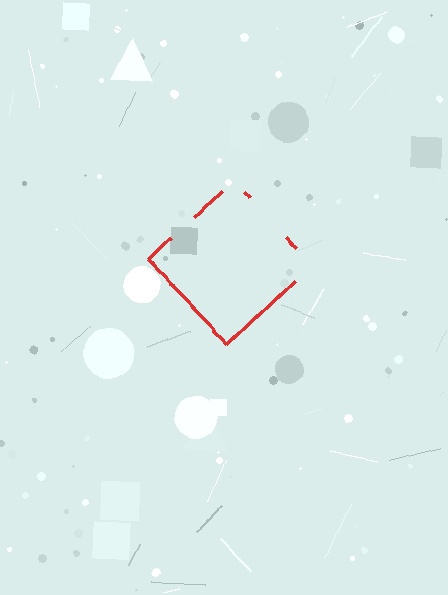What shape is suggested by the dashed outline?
The dashed outline suggests a diamond.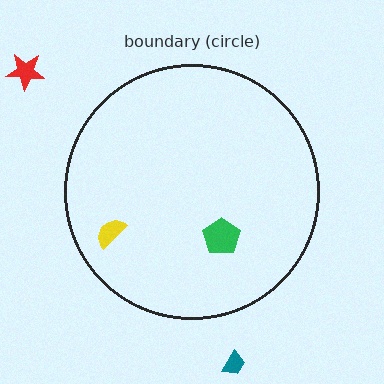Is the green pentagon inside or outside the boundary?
Inside.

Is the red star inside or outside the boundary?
Outside.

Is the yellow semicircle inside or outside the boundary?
Inside.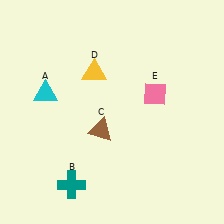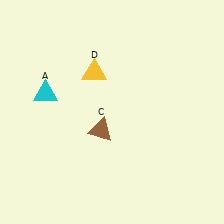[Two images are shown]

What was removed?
The pink diamond (E), the teal cross (B) were removed in Image 2.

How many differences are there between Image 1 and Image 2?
There are 2 differences between the two images.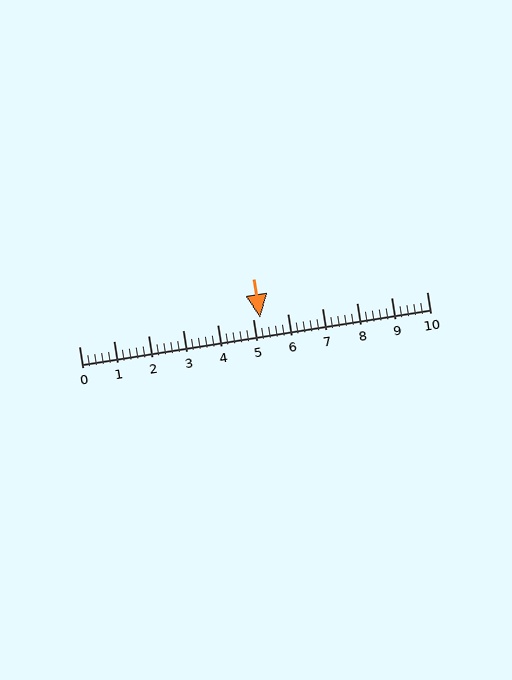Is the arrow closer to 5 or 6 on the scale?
The arrow is closer to 5.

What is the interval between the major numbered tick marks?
The major tick marks are spaced 1 units apart.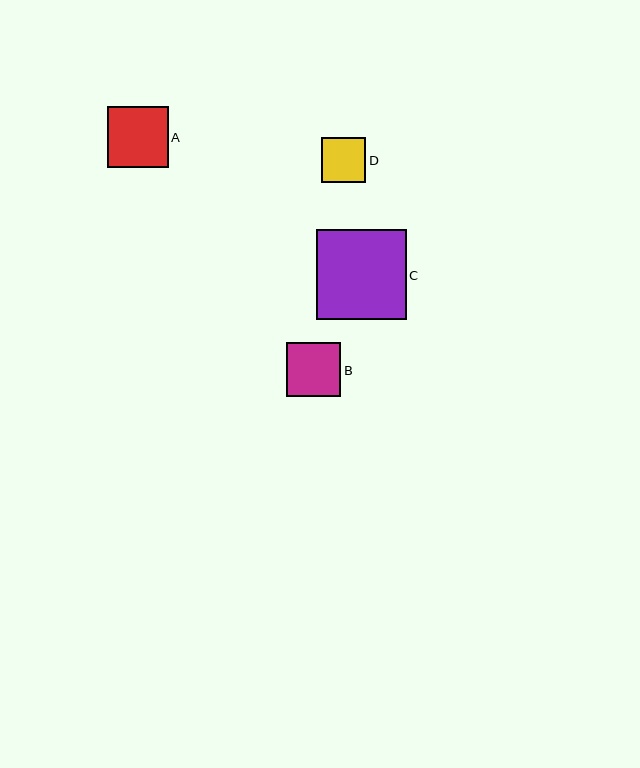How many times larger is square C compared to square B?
Square C is approximately 1.7 times the size of square B.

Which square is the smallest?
Square D is the smallest with a size of approximately 44 pixels.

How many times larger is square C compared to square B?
Square C is approximately 1.7 times the size of square B.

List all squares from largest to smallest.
From largest to smallest: C, A, B, D.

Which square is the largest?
Square C is the largest with a size of approximately 90 pixels.